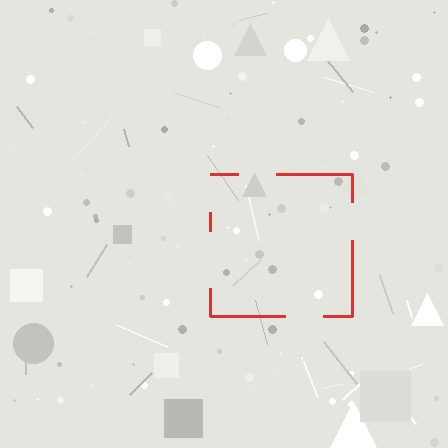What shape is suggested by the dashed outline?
The dashed outline suggests a square.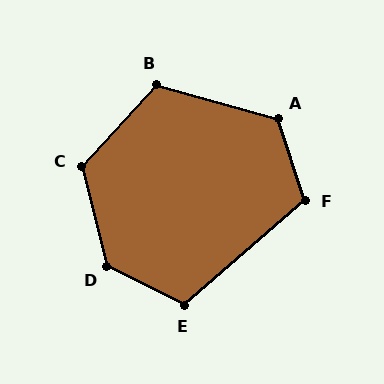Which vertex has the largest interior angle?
D, at approximately 130 degrees.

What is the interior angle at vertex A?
Approximately 124 degrees (obtuse).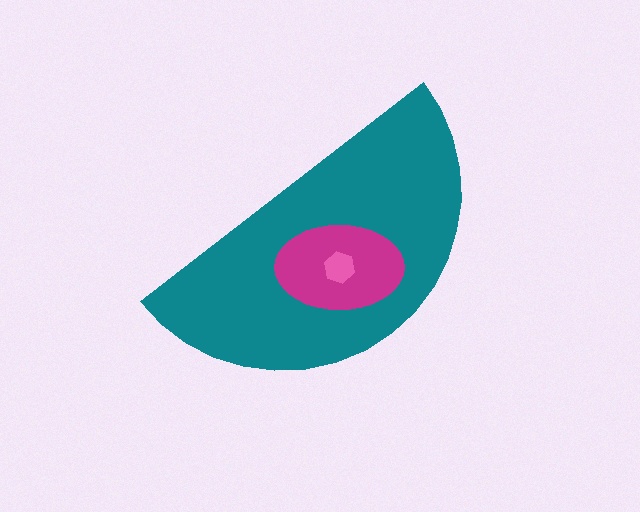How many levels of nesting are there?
3.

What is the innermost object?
The pink hexagon.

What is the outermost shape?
The teal semicircle.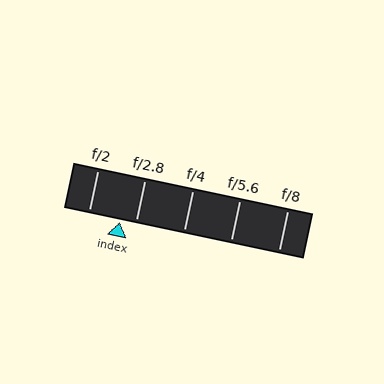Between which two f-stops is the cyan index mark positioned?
The index mark is between f/2 and f/2.8.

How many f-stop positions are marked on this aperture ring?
There are 5 f-stop positions marked.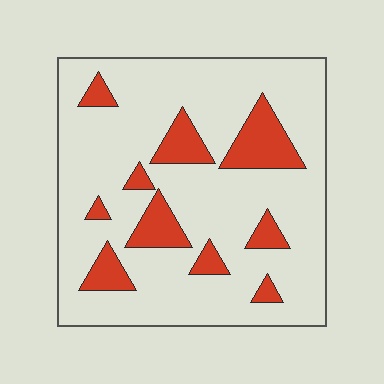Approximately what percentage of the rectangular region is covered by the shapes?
Approximately 20%.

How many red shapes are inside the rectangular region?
10.